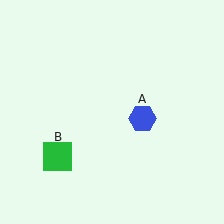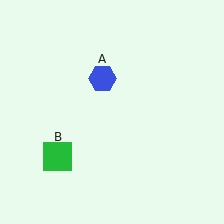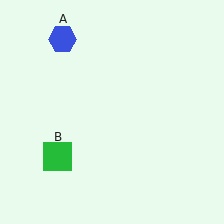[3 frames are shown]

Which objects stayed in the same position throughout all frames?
Green square (object B) remained stationary.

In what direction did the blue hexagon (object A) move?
The blue hexagon (object A) moved up and to the left.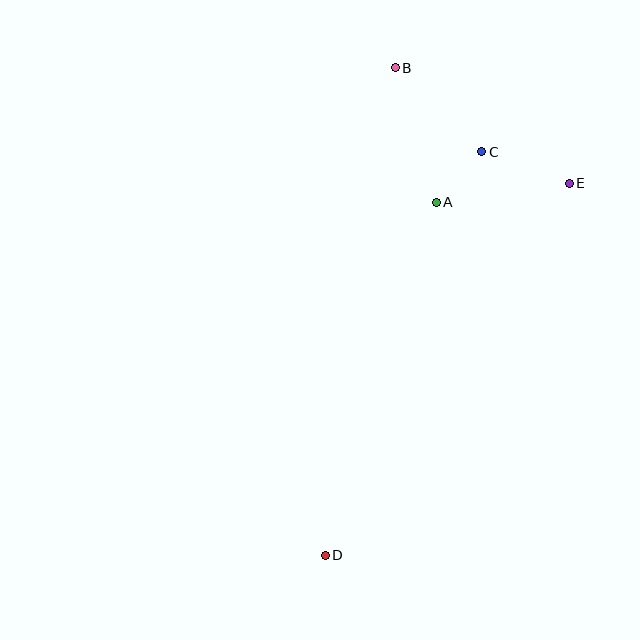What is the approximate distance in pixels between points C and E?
The distance between C and E is approximately 93 pixels.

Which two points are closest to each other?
Points A and C are closest to each other.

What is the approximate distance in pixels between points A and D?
The distance between A and D is approximately 370 pixels.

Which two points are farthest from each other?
Points B and D are farthest from each other.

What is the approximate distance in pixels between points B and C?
The distance between B and C is approximately 120 pixels.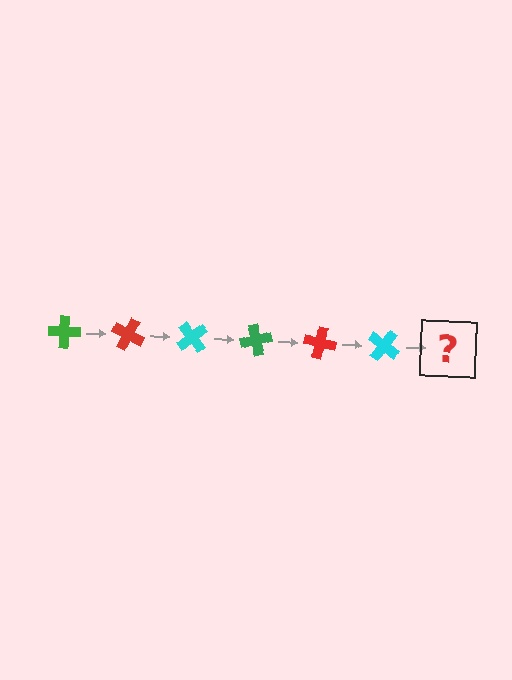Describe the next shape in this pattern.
It should be a green cross, rotated 150 degrees from the start.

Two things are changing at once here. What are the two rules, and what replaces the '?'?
The two rules are that it rotates 25 degrees each step and the color cycles through green, red, and cyan. The '?' should be a green cross, rotated 150 degrees from the start.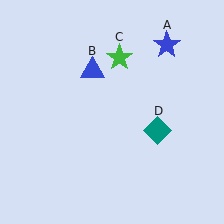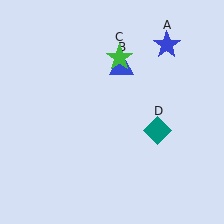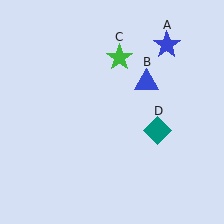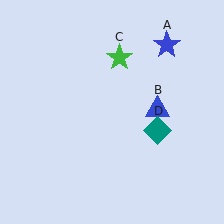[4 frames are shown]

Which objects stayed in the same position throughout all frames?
Blue star (object A) and green star (object C) and teal diamond (object D) remained stationary.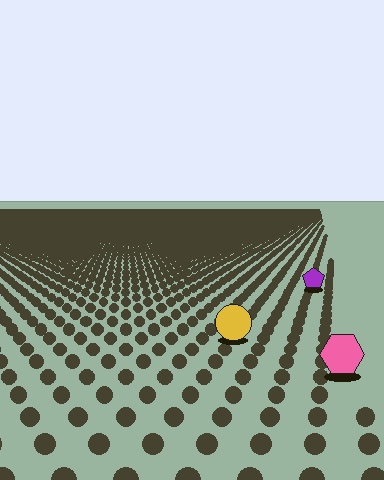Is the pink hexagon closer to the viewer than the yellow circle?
Yes. The pink hexagon is closer — you can tell from the texture gradient: the ground texture is coarser near it.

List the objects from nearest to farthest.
From nearest to farthest: the pink hexagon, the yellow circle, the purple pentagon.